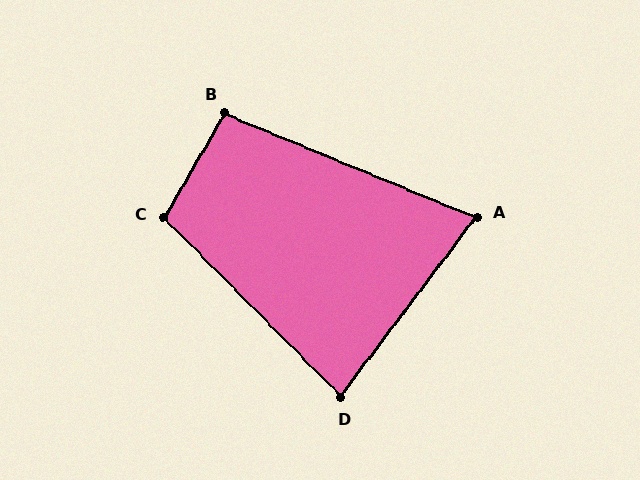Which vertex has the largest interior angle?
C, at approximately 105 degrees.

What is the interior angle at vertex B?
Approximately 98 degrees (obtuse).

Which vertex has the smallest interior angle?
A, at approximately 75 degrees.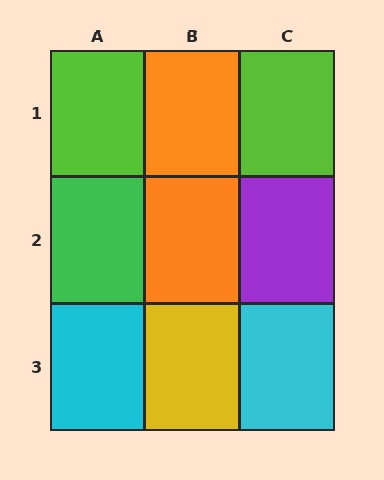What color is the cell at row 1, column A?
Lime.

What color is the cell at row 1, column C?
Lime.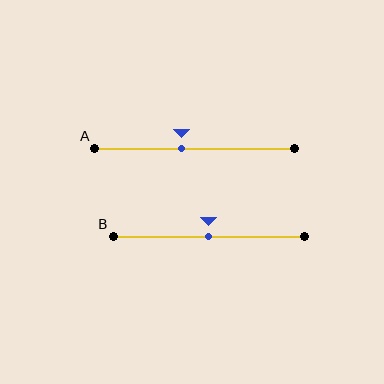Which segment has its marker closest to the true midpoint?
Segment B has its marker closest to the true midpoint.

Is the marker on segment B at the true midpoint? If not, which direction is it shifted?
Yes, the marker on segment B is at the true midpoint.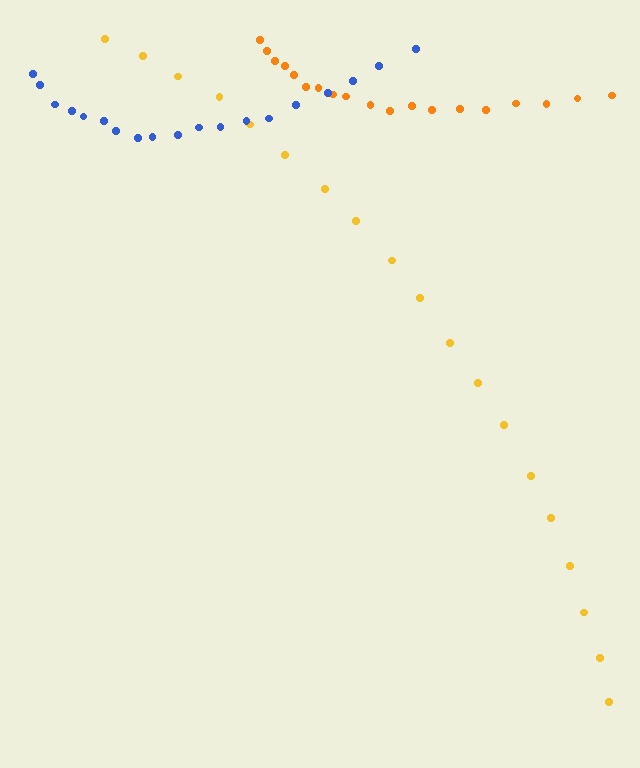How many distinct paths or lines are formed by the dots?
There are 3 distinct paths.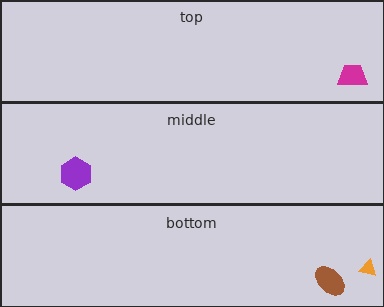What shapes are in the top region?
The magenta trapezoid.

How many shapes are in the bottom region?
2.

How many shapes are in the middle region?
1.